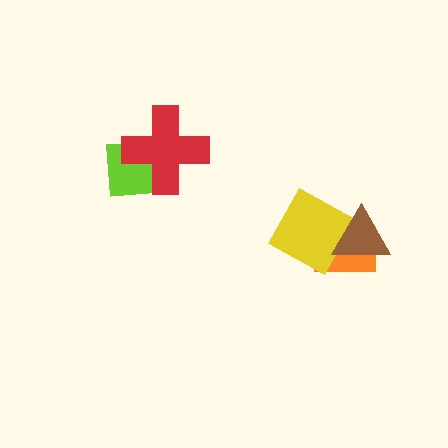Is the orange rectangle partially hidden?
Yes, it is partially covered by another shape.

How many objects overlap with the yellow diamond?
2 objects overlap with the yellow diamond.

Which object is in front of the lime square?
The red cross is in front of the lime square.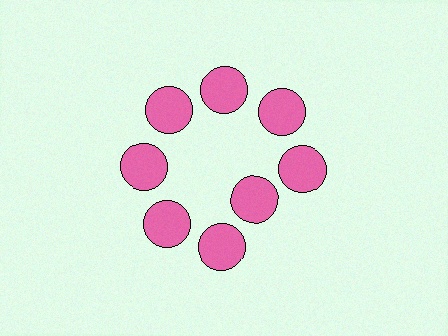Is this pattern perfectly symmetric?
No. The 8 pink circles are arranged in a ring, but one element near the 4 o'clock position is pulled inward toward the center, breaking the 8-fold rotational symmetry.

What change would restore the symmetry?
The symmetry would be restored by moving it outward, back onto the ring so that all 8 circles sit at equal angles and equal distance from the center.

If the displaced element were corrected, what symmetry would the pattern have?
It would have 8-fold rotational symmetry — the pattern would map onto itself every 45 degrees.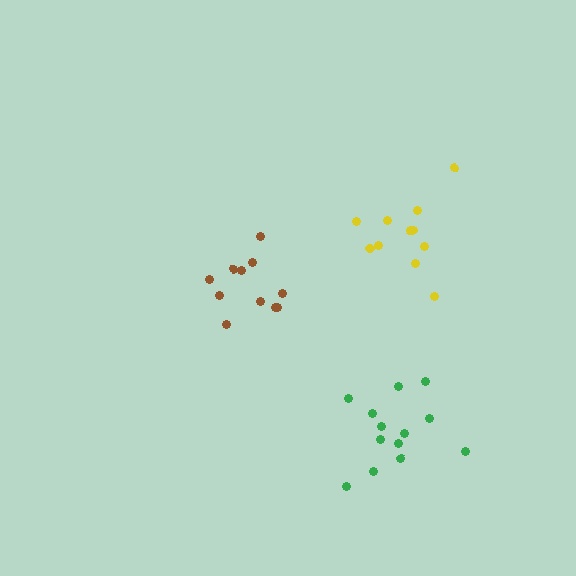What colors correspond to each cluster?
The clusters are colored: yellow, green, brown.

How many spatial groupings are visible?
There are 3 spatial groupings.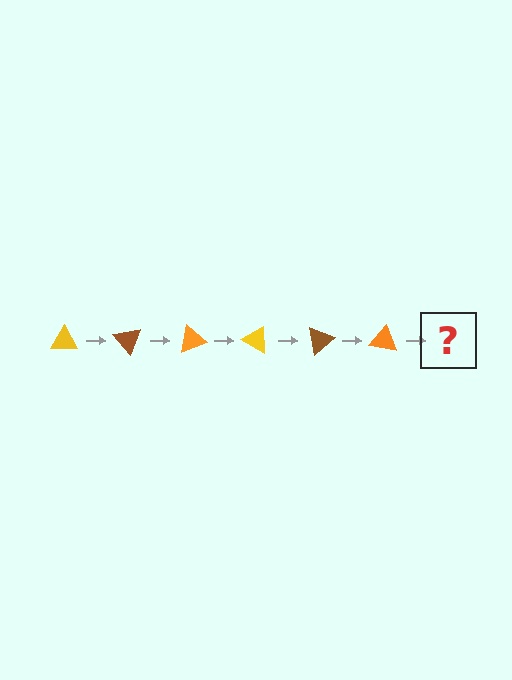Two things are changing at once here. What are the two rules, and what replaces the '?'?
The two rules are that it rotates 50 degrees each step and the color cycles through yellow, brown, and orange. The '?' should be a yellow triangle, rotated 300 degrees from the start.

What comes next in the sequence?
The next element should be a yellow triangle, rotated 300 degrees from the start.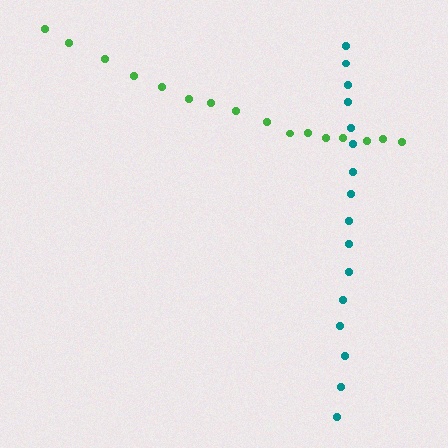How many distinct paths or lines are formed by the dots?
There are 2 distinct paths.